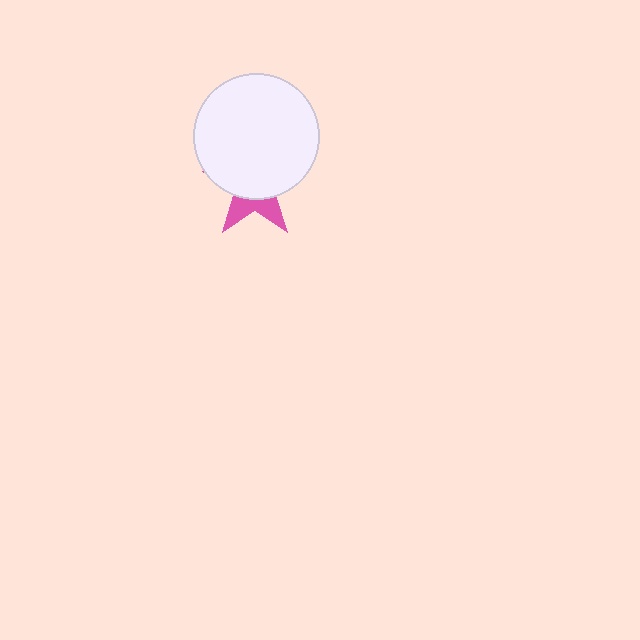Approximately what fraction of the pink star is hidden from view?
Roughly 67% of the pink star is hidden behind the white circle.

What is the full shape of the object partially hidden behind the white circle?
The partially hidden object is a pink star.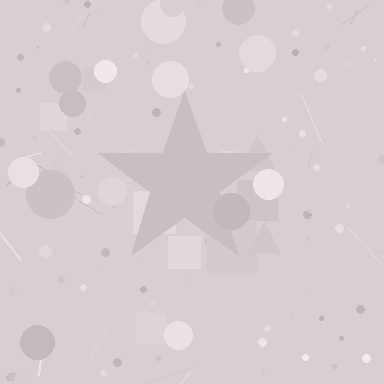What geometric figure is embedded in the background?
A star is embedded in the background.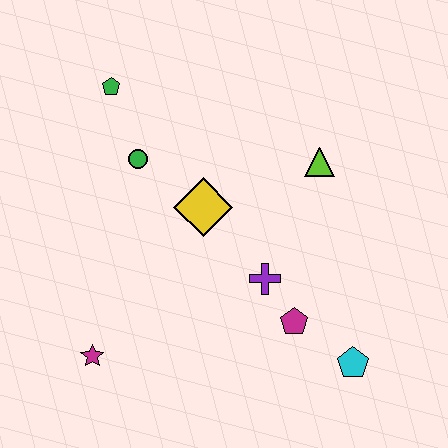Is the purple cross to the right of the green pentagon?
Yes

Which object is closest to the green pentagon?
The green circle is closest to the green pentagon.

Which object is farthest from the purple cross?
The green pentagon is farthest from the purple cross.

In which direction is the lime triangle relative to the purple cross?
The lime triangle is above the purple cross.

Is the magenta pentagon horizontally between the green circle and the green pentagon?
No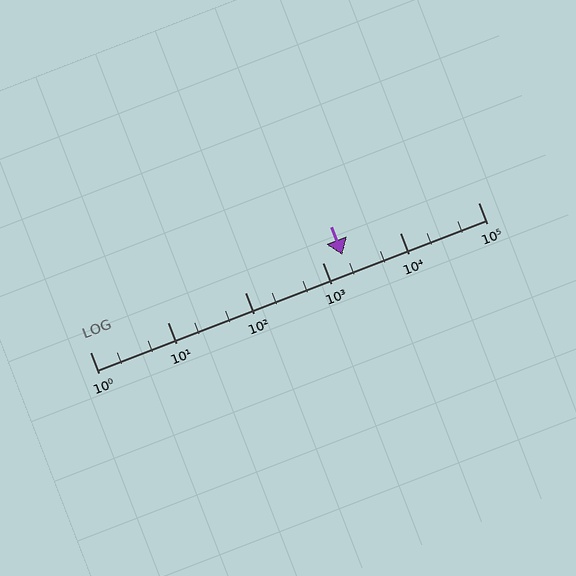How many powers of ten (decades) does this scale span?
The scale spans 5 decades, from 1 to 100000.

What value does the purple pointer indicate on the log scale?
The pointer indicates approximately 1800.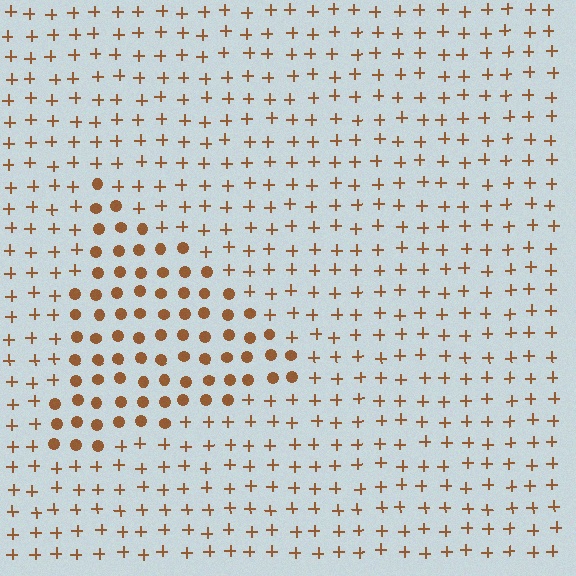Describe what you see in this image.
The image is filled with small brown elements arranged in a uniform grid. A triangle-shaped region contains circles, while the surrounding area contains plus signs. The boundary is defined purely by the change in element shape.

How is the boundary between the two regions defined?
The boundary is defined by a change in element shape: circles inside vs. plus signs outside. All elements share the same color and spacing.